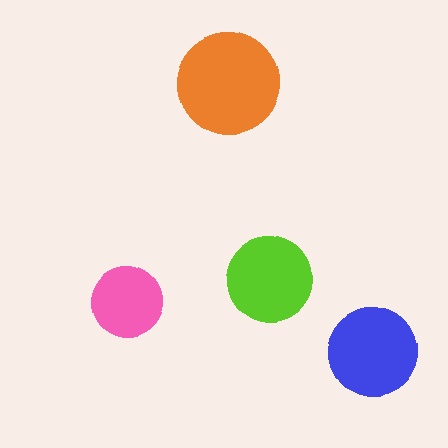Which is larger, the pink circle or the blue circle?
The blue one.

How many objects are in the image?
There are 4 objects in the image.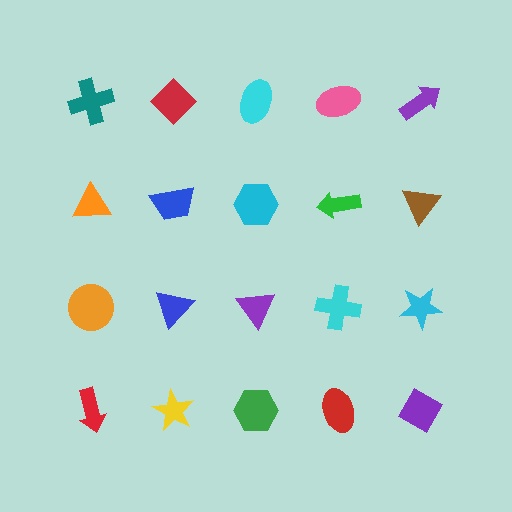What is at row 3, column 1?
An orange circle.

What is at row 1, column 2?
A red diamond.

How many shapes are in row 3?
5 shapes.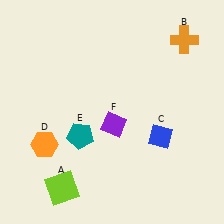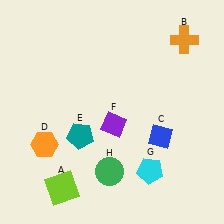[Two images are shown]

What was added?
A cyan pentagon (G), a green circle (H) were added in Image 2.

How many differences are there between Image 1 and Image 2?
There are 2 differences between the two images.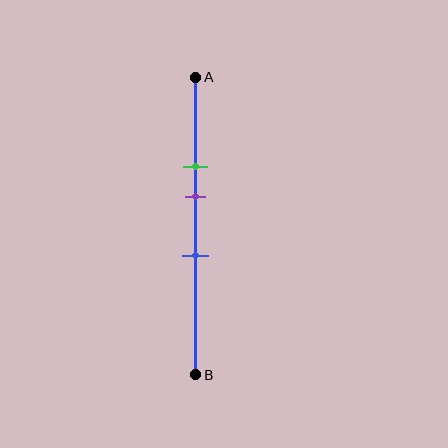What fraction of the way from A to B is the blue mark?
The blue mark is approximately 60% (0.6) of the way from A to B.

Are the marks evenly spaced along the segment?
Yes, the marks are approximately evenly spaced.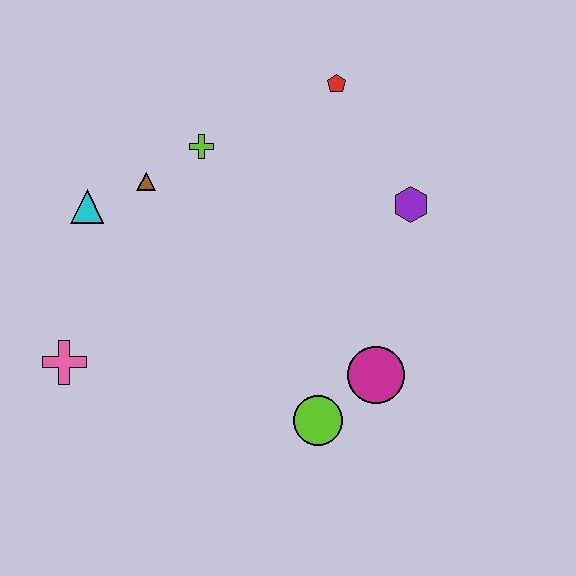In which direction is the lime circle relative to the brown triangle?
The lime circle is below the brown triangle.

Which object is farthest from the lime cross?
The lime circle is farthest from the lime cross.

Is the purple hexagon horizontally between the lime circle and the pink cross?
No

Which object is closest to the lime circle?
The magenta circle is closest to the lime circle.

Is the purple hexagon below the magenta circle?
No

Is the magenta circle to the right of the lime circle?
Yes